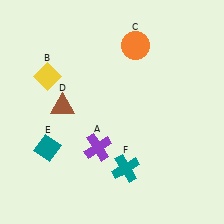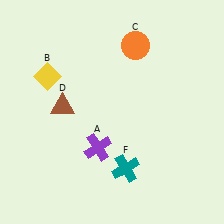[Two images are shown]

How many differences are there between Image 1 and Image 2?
There is 1 difference between the two images.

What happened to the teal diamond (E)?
The teal diamond (E) was removed in Image 2. It was in the bottom-left area of Image 1.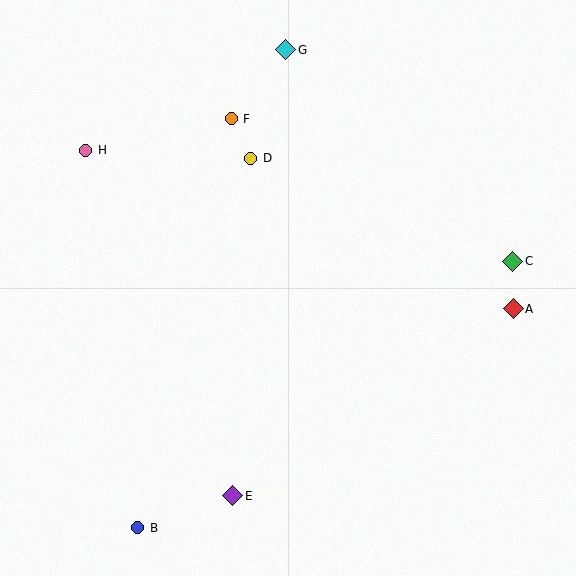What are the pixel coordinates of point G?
Point G is at (286, 50).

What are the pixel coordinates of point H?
Point H is at (86, 150).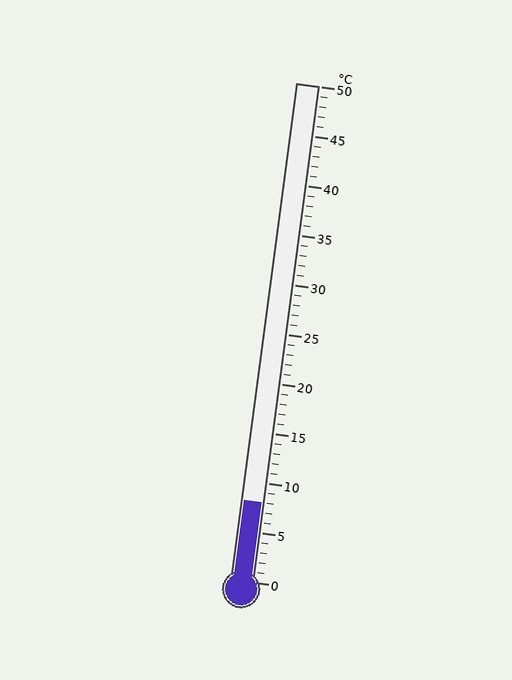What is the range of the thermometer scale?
The thermometer scale ranges from 0°C to 50°C.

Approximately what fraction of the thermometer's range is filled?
The thermometer is filled to approximately 15% of its range.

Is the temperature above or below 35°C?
The temperature is below 35°C.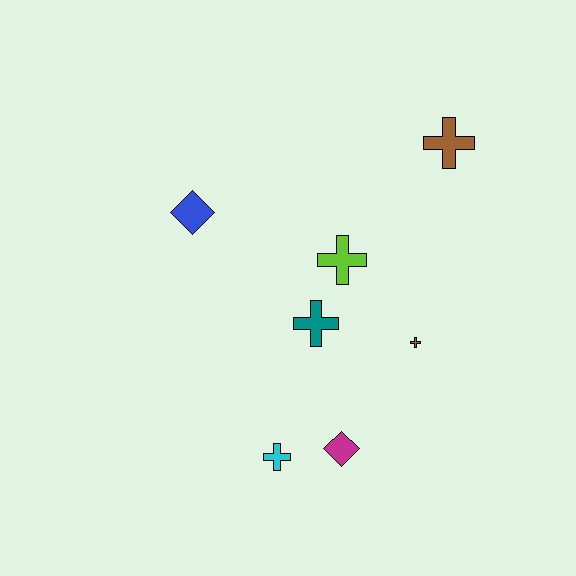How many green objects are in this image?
There are no green objects.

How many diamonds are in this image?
There are 2 diamonds.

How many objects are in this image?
There are 7 objects.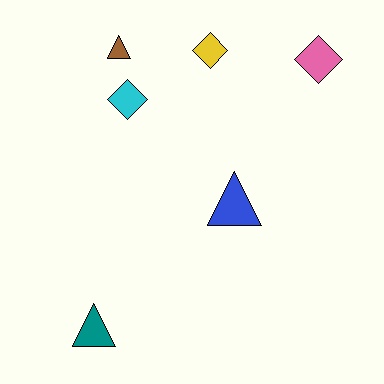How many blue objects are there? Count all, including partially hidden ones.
There is 1 blue object.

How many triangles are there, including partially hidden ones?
There are 3 triangles.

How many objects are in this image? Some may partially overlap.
There are 6 objects.